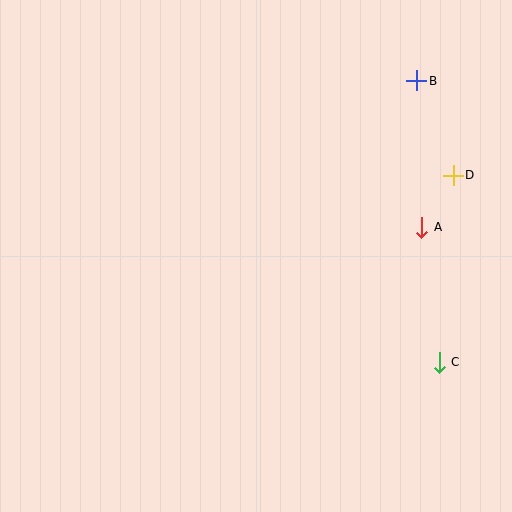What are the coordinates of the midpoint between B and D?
The midpoint between B and D is at (435, 128).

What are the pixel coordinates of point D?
Point D is at (453, 175).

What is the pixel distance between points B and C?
The distance between B and C is 283 pixels.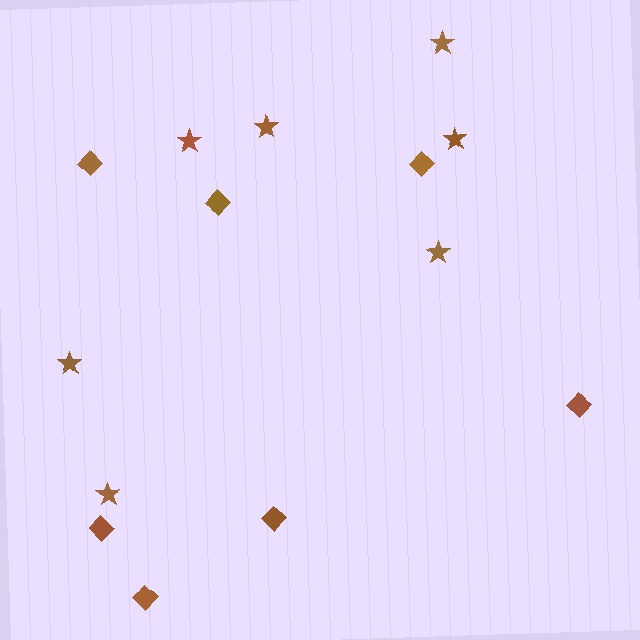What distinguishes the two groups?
There are 2 groups: one group of stars (7) and one group of diamonds (7).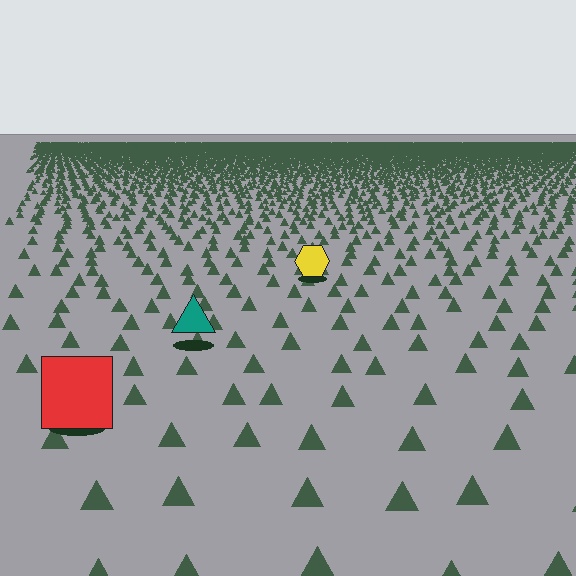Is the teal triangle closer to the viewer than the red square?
No. The red square is closer — you can tell from the texture gradient: the ground texture is coarser near it.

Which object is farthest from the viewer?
The yellow hexagon is farthest from the viewer. It appears smaller and the ground texture around it is denser.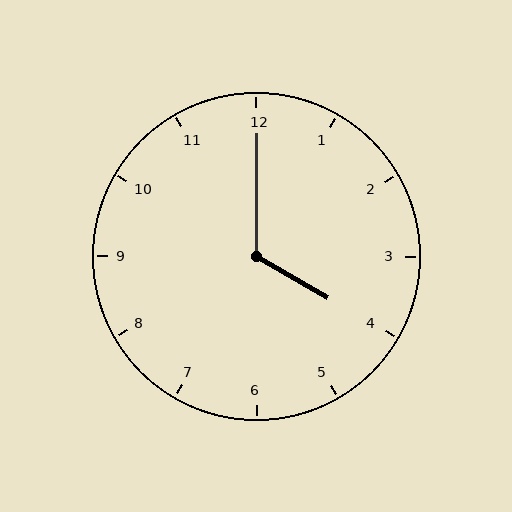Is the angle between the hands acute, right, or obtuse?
It is obtuse.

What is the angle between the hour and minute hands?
Approximately 120 degrees.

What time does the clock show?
4:00.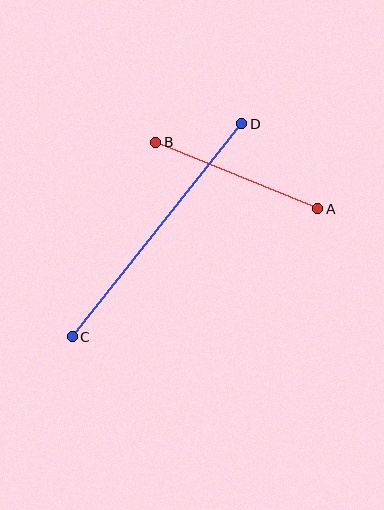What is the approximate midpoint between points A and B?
The midpoint is at approximately (237, 176) pixels.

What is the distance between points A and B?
The distance is approximately 175 pixels.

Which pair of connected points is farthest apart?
Points C and D are farthest apart.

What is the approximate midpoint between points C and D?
The midpoint is at approximately (157, 230) pixels.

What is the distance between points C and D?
The distance is approximately 272 pixels.